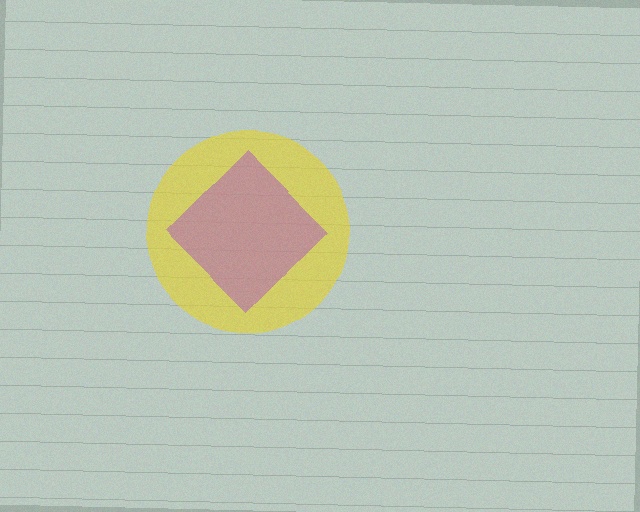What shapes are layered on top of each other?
The layered shapes are: a yellow circle, a purple diamond.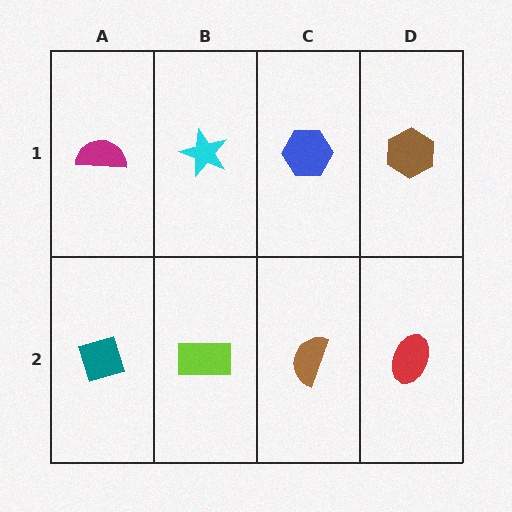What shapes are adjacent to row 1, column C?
A brown semicircle (row 2, column C), a cyan star (row 1, column B), a brown hexagon (row 1, column D).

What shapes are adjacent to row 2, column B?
A cyan star (row 1, column B), a teal diamond (row 2, column A), a brown semicircle (row 2, column C).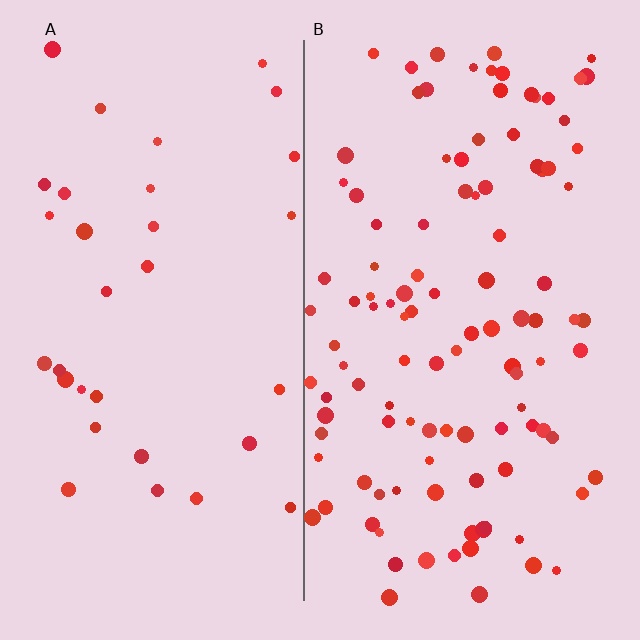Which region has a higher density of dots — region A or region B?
B (the right).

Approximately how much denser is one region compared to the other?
Approximately 3.4× — region B over region A.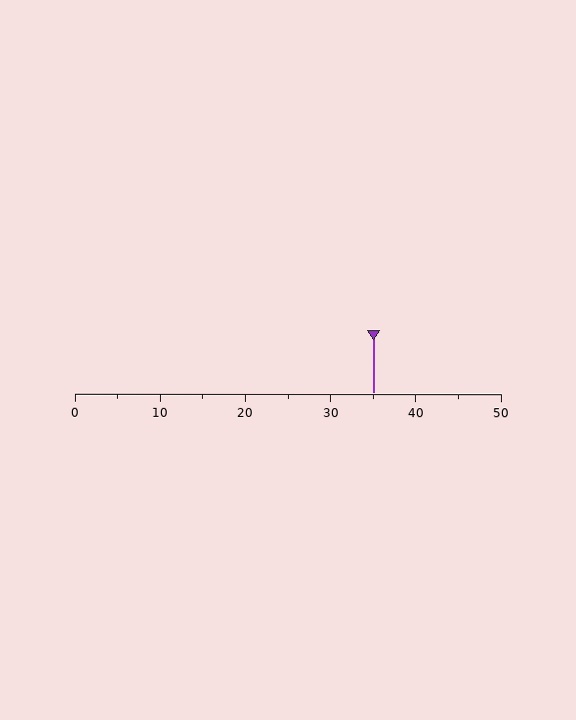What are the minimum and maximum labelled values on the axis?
The axis runs from 0 to 50.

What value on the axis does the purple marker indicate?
The marker indicates approximately 35.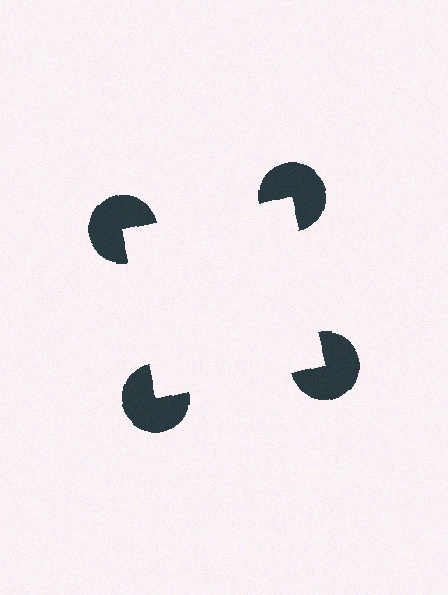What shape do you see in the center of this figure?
An illusory square — its edges are inferred from the aligned wedge cuts in the pac-man discs, not physically drawn.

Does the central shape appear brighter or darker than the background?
It typically appears slightly brighter than the background, even though no actual brightness change is drawn.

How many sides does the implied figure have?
4 sides.